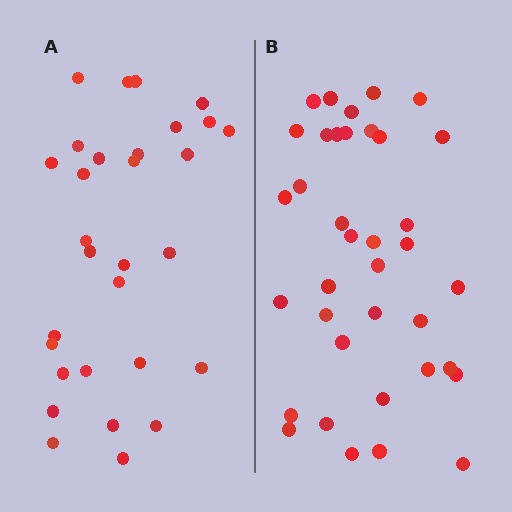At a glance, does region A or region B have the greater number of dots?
Region B (the right region) has more dots.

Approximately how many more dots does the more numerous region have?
Region B has roughly 8 or so more dots than region A.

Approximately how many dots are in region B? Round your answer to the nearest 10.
About 40 dots. (The exact count is 37, which rounds to 40.)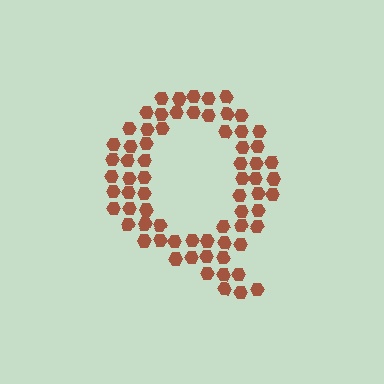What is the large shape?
The large shape is the letter Q.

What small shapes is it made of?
It is made of small hexagons.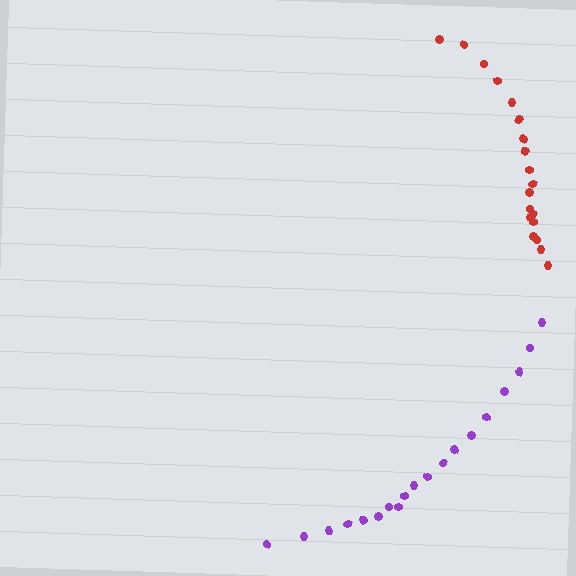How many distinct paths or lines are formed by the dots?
There are 2 distinct paths.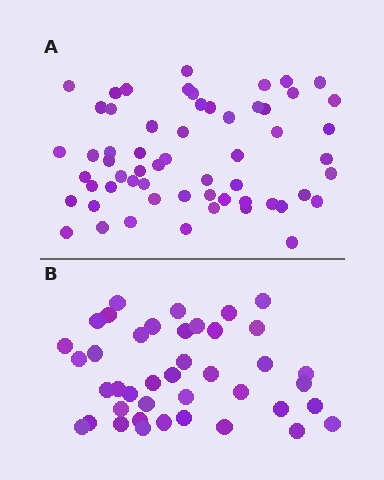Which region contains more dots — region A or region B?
Region A (the top region) has more dots.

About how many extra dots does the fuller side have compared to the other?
Region A has approximately 20 more dots than region B.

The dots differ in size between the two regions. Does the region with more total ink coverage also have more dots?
No. Region B has more total ink coverage because its dots are larger, but region A actually contains more individual dots. Total area can be misleading — the number of items is what matters here.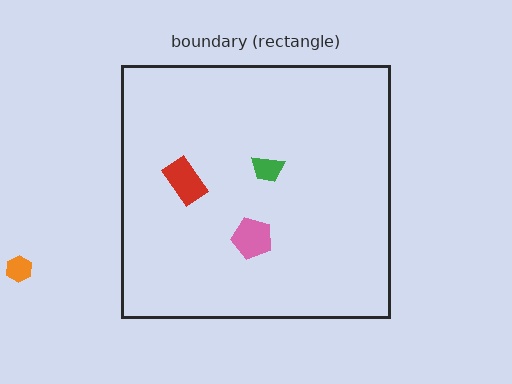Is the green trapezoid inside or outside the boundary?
Inside.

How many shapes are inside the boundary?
3 inside, 1 outside.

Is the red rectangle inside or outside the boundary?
Inside.